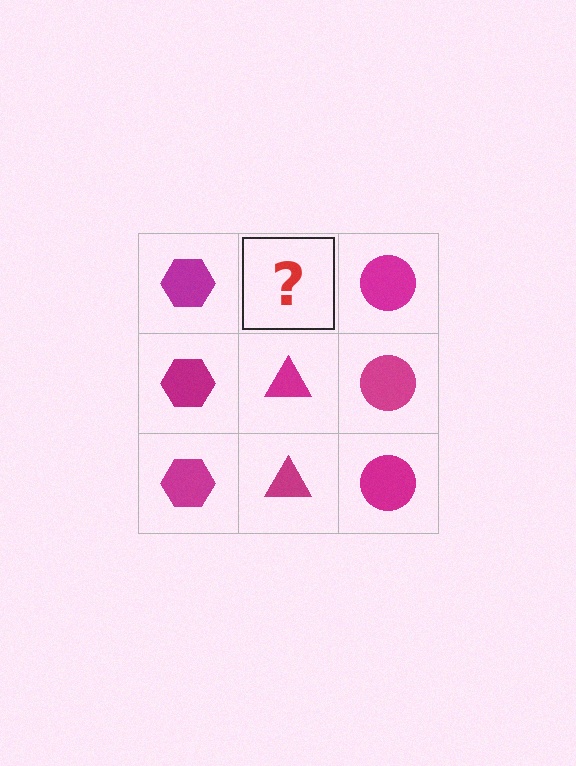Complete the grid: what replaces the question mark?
The question mark should be replaced with a magenta triangle.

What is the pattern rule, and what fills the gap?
The rule is that each column has a consistent shape. The gap should be filled with a magenta triangle.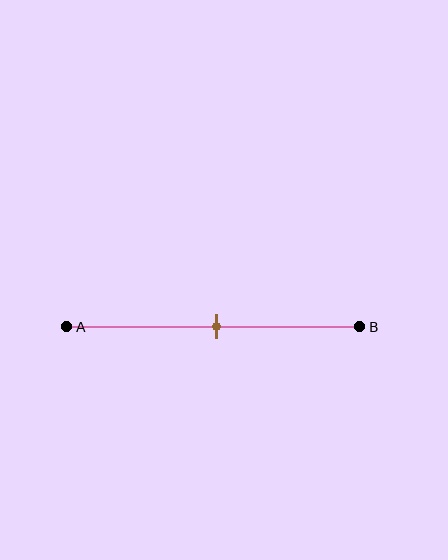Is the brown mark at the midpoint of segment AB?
Yes, the mark is approximately at the midpoint.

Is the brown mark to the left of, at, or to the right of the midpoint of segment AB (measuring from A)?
The brown mark is approximately at the midpoint of segment AB.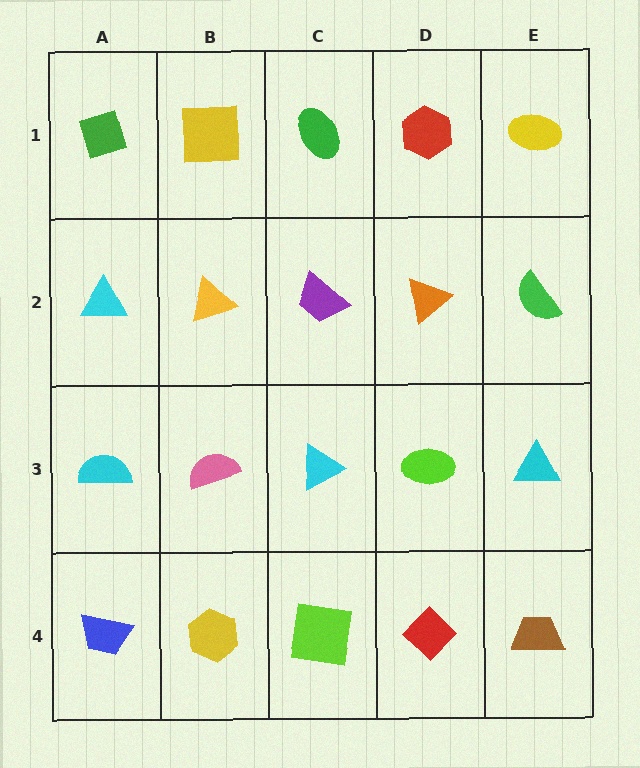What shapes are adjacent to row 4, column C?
A cyan triangle (row 3, column C), a yellow hexagon (row 4, column B), a red diamond (row 4, column D).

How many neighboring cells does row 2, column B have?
4.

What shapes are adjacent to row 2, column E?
A yellow ellipse (row 1, column E), a cyan triangle (row 3, column E), an orange triangle (row 2, column D).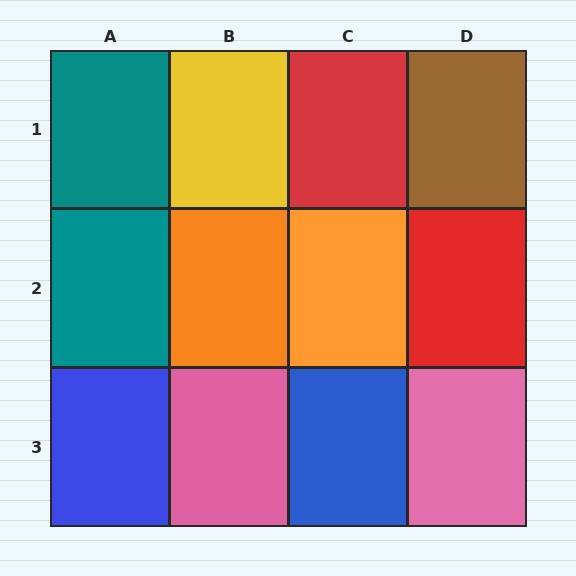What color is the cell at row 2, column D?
Red.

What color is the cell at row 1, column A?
Teal.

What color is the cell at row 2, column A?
Teal.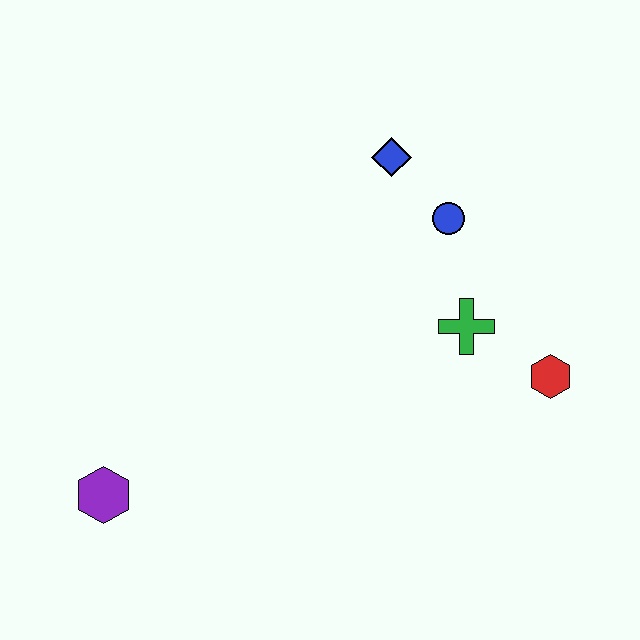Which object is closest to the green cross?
The red hexagon is closest to the green cross.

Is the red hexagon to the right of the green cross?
Yes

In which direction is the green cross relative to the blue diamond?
The green cross is below the blue diamond.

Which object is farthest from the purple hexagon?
The red hexagon is farthest from the purple hexagon.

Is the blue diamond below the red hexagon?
No